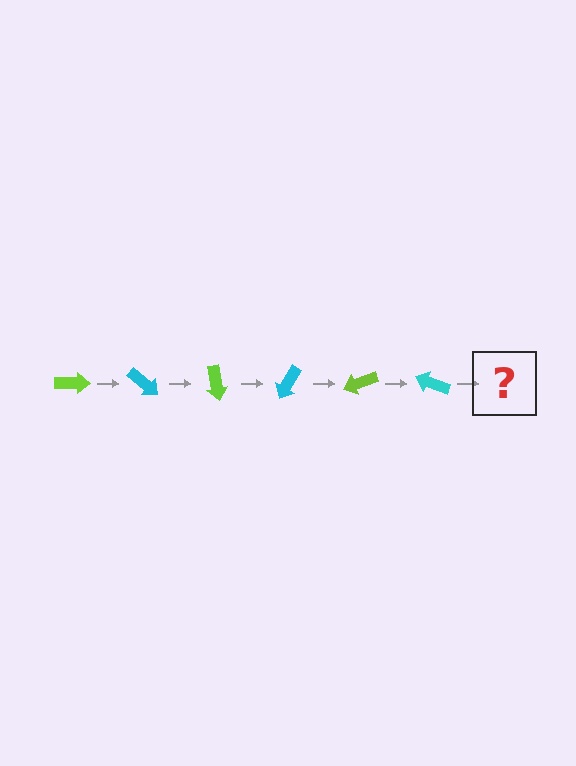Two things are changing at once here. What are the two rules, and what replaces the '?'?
The two rules are that it rotates 40 degrees each step and the color cycles through lime and cyan. The '?' should be a lime arrow, rotated 240 degrees from the start.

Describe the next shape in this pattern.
It should be a lime arrow, rotated 240 degrees from the start.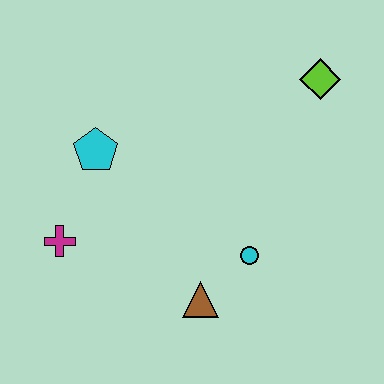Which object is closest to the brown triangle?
The cyan circle is closest to the brown triangle.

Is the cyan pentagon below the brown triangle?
No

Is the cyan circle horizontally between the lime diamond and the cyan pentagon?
Yes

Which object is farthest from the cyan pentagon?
The lime diamond is farthest from the cyan pentagon.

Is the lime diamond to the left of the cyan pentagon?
No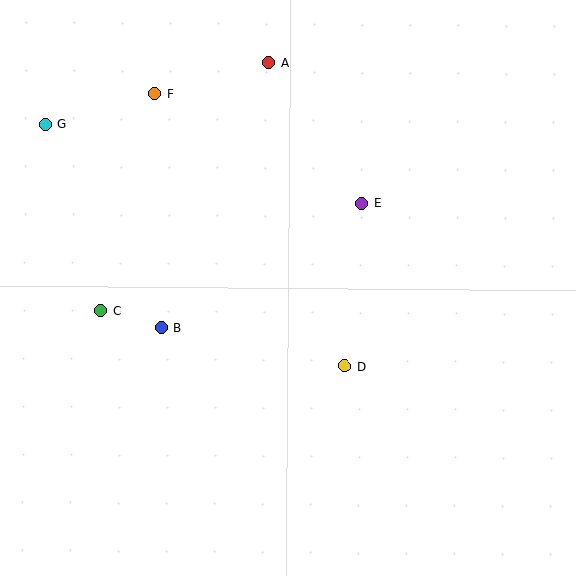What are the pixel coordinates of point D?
Point D is at (345, 366).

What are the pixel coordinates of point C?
Point C is at (100, 311).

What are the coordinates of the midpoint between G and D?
The midpoint between G and D is at (195, 245).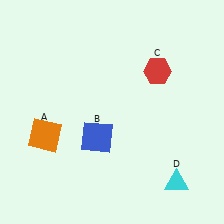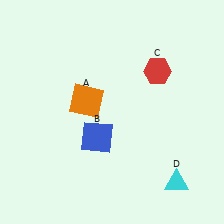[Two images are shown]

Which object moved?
The orange square (A) moved right.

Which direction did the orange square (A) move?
The orange square (A) moved right.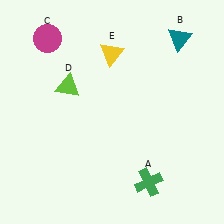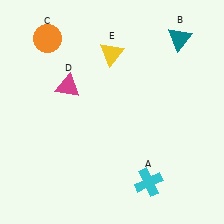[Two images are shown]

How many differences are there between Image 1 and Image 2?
There are 3 differences between the two images.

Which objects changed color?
A changed from green to cyan. C changed from magenta to orange. D changed from lime to magenta.